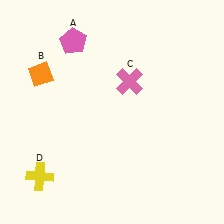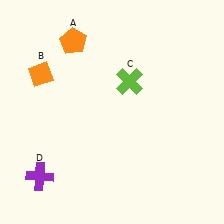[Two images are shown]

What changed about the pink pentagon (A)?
In Image 1, A is pink. In Image 2, it changed to orange.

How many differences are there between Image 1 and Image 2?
There are 3 differences between the two images.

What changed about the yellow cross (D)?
In Image 1, D is yellow. In Image 2, it changed to purple.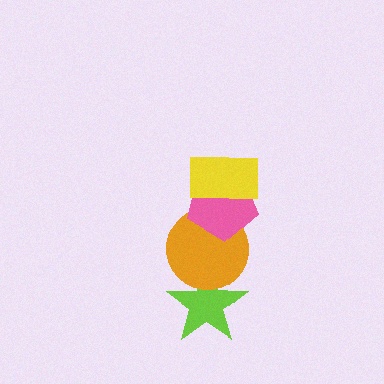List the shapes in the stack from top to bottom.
From top to bottom: the yellow rectangle, the pink pentagon, the orange circle, the lime star.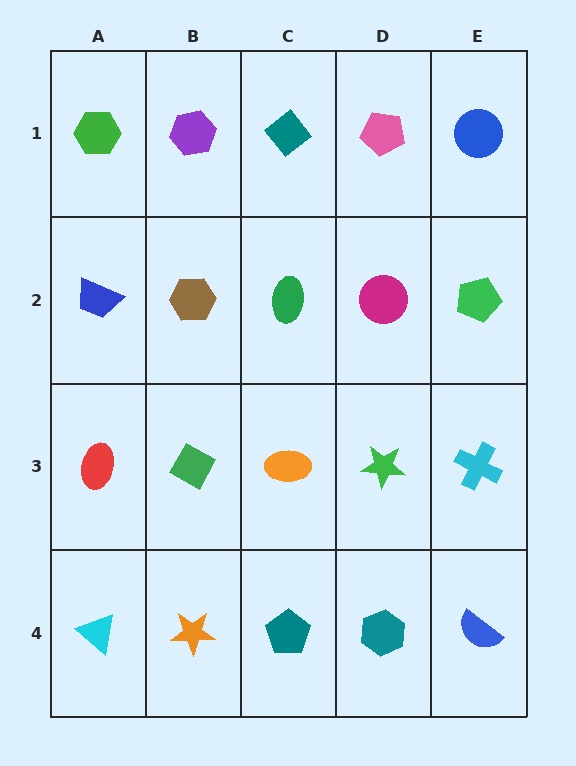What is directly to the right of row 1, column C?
A pink pentagon.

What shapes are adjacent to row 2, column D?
A pink pentagon (row 1, column D), a green star (row 3, column D), a green ellipse (row 2, column C), a green pentagon (row 2, column E).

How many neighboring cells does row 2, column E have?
3.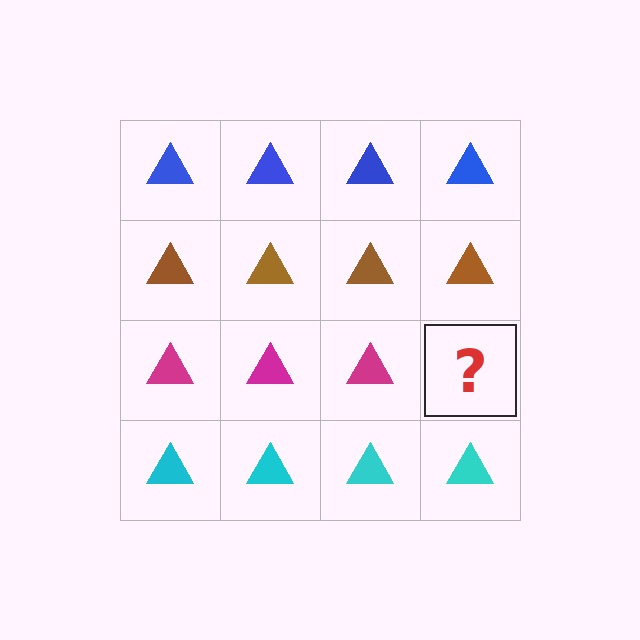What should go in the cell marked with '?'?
The missing cell should contain a magenta triangle.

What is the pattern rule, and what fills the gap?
The rule is that each row has a consistent color. The gap should be filled with a magenta triangle.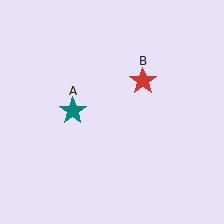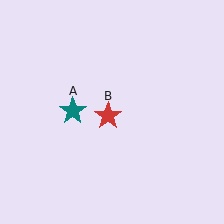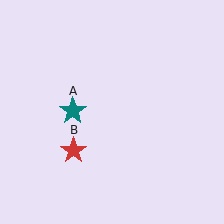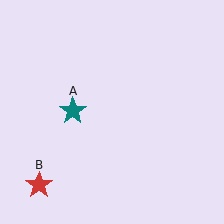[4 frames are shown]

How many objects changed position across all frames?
1 object changed position: red star (object B).